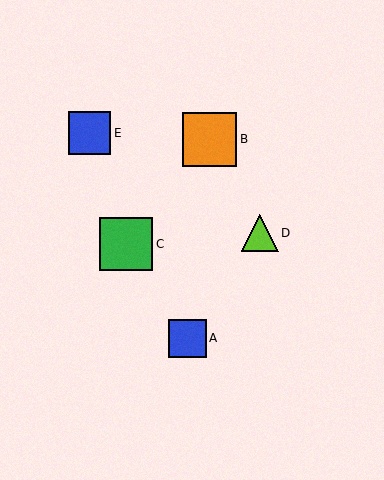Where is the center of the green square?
The center of the green square is at (126, 244).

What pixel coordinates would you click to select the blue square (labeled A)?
Click at (187, 338) to select the blue square A.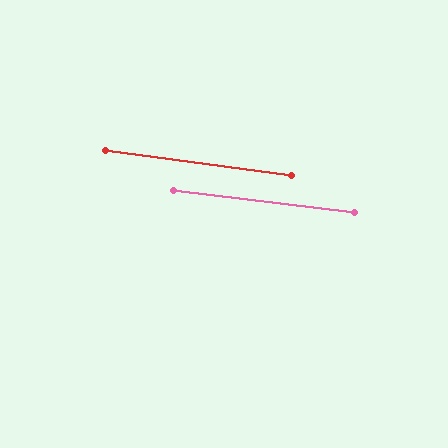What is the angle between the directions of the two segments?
Approximately 1 degree.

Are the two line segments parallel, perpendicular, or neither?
Parallel — their directions differ by only 0.9°.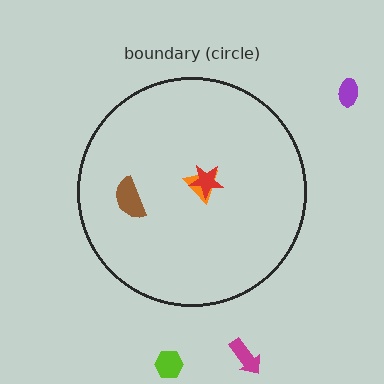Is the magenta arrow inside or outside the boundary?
Outside.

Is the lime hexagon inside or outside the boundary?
Outside.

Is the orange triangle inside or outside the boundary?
Inside.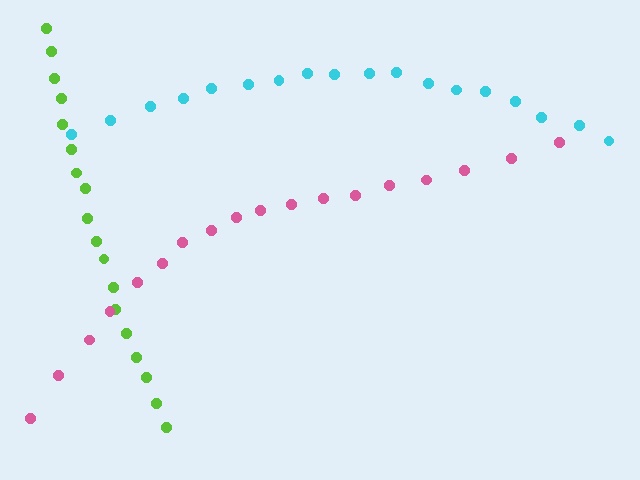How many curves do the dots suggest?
There are 3 distinct paths.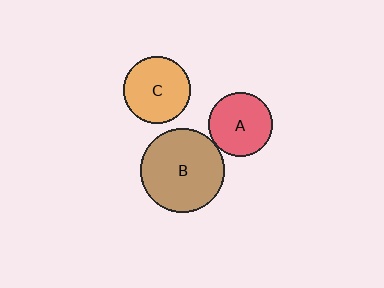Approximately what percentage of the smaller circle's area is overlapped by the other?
Approximately 5%.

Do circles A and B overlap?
Yes.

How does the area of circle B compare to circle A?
Approximately 1.7 times.